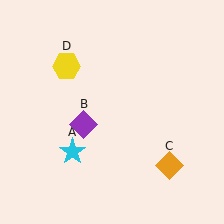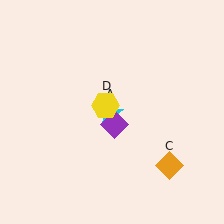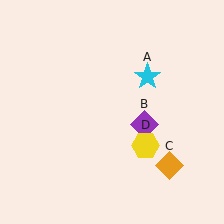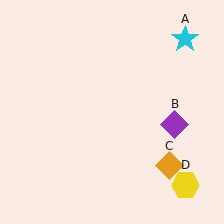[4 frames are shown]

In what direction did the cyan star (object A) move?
The cyan star (object A) moved up and to the right.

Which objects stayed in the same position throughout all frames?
Orange diamond (object C) remained stationary.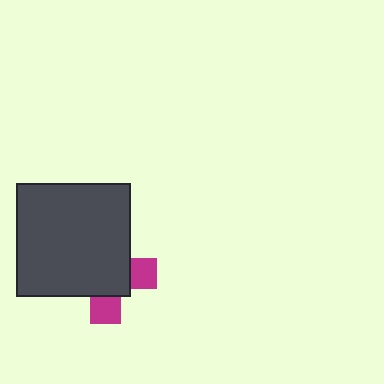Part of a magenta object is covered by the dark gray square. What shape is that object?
It is a cross.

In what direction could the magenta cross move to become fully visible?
The magenta cross could move toward the lower-right. That would shift it out from behind the dark gray square entirely.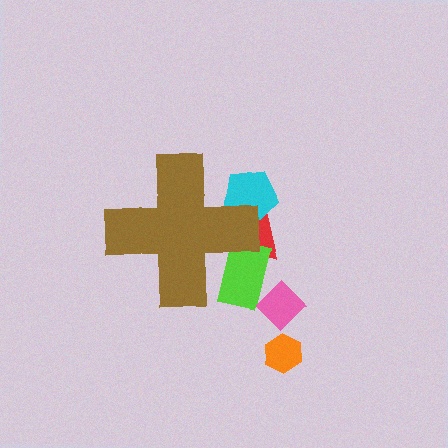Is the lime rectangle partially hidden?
Yes, the lime rectangle is partially hidden behind the brown cross.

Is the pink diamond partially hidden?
No, the pink diamond is fully visible.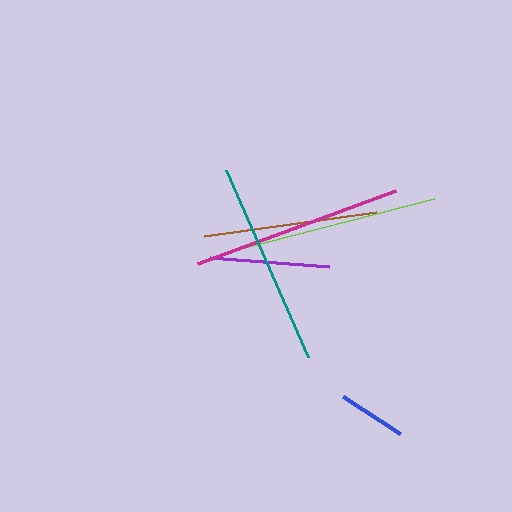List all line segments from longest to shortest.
From longest to shortest: magenta, lime, teal, brown, purple, blue.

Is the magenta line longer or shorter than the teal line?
The magenta line is longer than the teal line.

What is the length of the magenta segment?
The magenta segment is approximately 211 pixels long.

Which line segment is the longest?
The magenta line is the longest at approximately 211 pixels.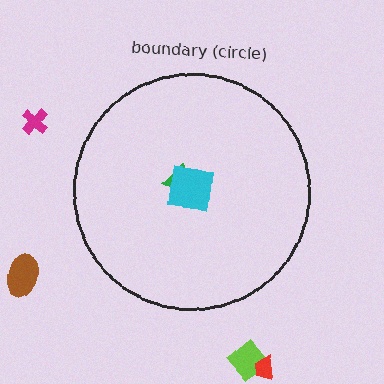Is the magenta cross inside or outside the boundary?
Outside.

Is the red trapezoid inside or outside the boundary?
Outside.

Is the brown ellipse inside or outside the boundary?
Outside.